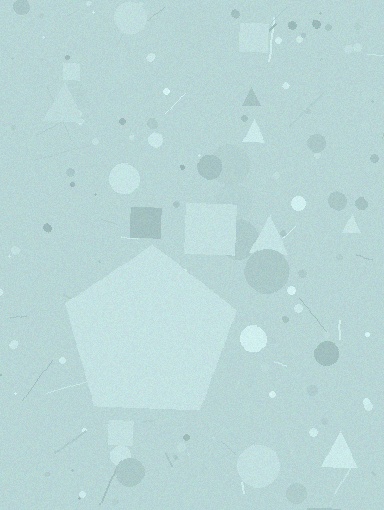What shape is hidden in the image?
A pentagon is hidden in the image.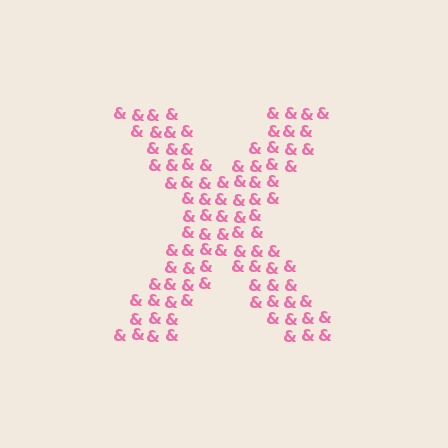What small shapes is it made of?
It is made of small ampersands.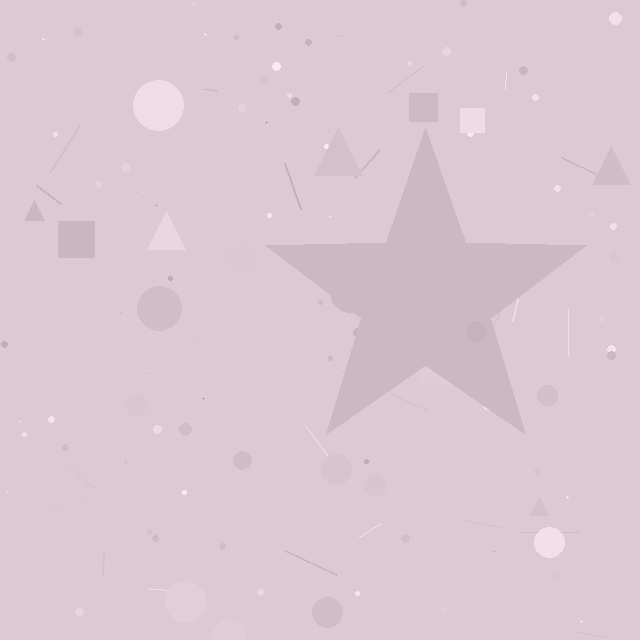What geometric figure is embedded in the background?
A star is embedded in the background.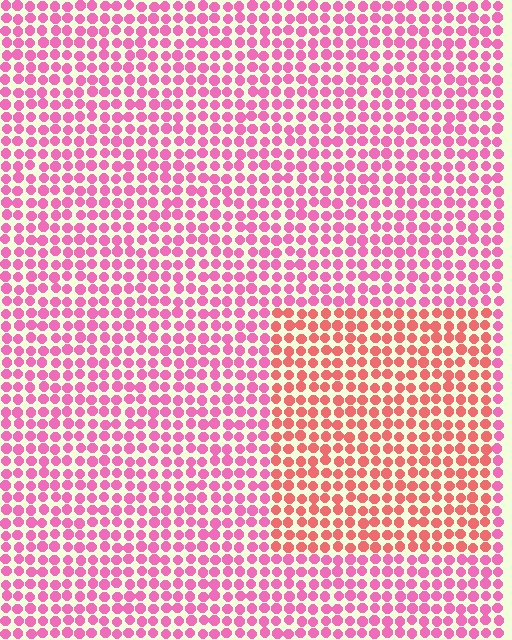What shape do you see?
I see a rectangle.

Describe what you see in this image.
The image is filled with small pink elements in a uniform arrangement. A rectangle-shaped region is visible where the elements are tinted to a slightly different hue, forming a subtle color boundary.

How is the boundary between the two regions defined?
The boundary is defined purely by a slight shift in hue (about 34 degrees). Spacing, size, and orientation are identical on both sides.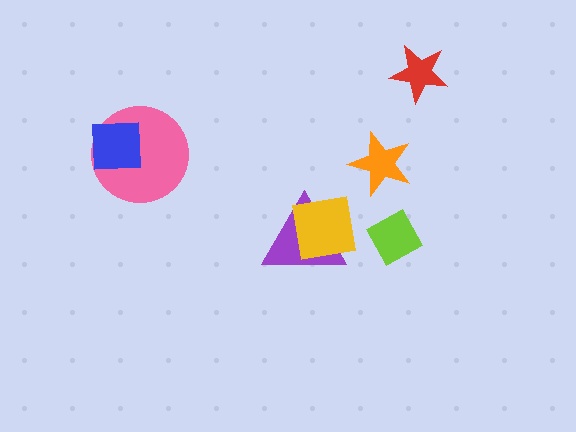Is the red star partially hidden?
No, no other shape covers it.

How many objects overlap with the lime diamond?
0 objects overlap with the lime diamond.